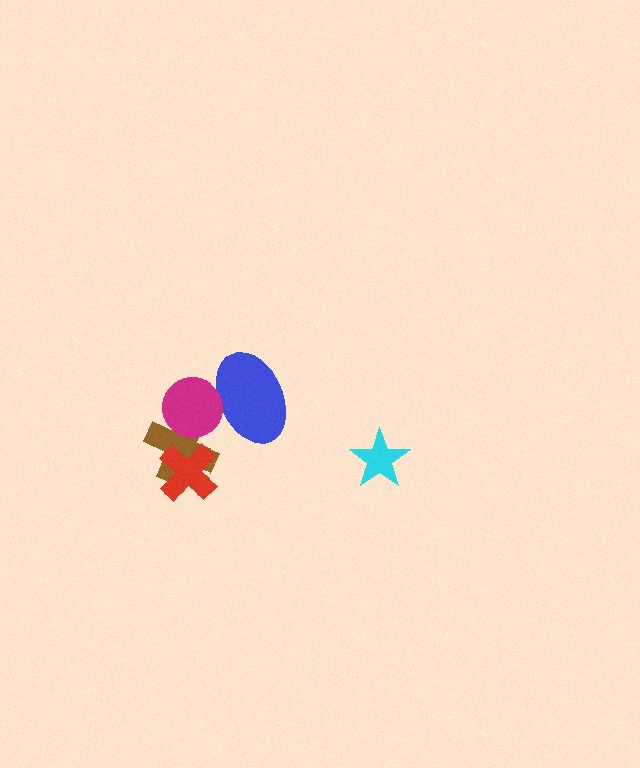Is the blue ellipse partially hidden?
Yes, it is partially covered by another shape.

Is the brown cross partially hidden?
Yes, it is partially covered by another shape.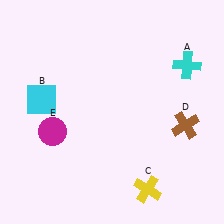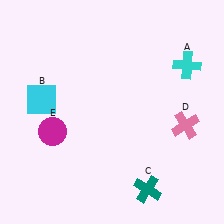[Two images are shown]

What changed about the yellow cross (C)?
In Image 1, C is yellow. In Image 2, it changed to teal.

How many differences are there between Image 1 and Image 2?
There are 2 differences between the two images.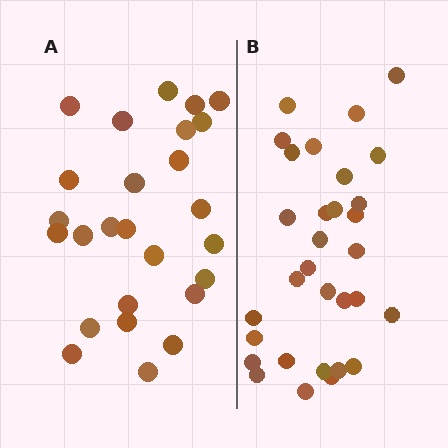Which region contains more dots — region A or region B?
Region B (the right region) has more dots.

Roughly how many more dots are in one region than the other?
Region B has about 5 more dots than region A.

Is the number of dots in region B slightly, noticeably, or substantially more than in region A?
Region B has only slightly more — the two regions are fairly close. The ratio is roughly 1.2 to 1.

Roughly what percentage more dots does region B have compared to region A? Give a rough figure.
About 20% more.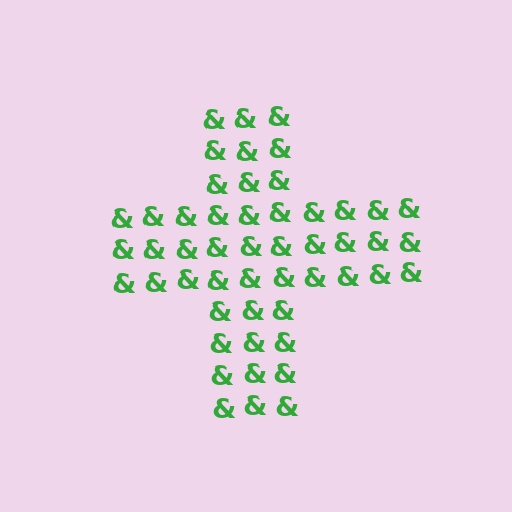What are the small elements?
The small elements are ampersands.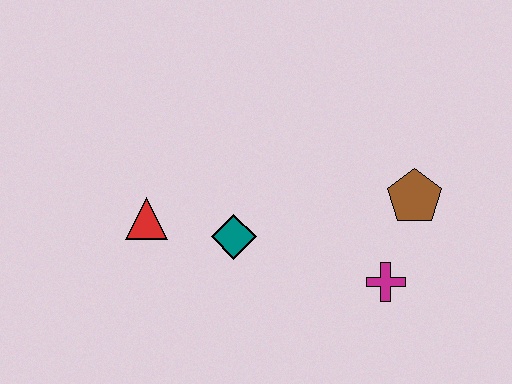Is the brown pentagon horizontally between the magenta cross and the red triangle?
No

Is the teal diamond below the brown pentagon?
Yes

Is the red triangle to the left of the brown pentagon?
Yes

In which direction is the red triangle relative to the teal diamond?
The red triangle is to the left of the teal diamond.